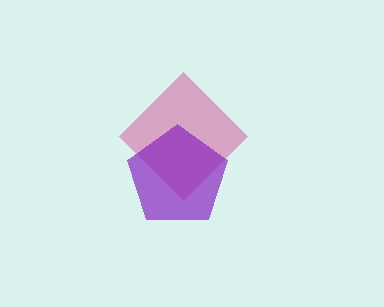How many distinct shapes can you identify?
There are 2 distinct shapes: a magenta diamond, a purple pentagon.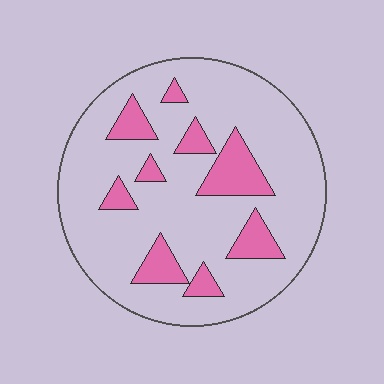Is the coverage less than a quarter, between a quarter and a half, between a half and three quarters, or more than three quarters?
Less than a quarter.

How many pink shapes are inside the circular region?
9.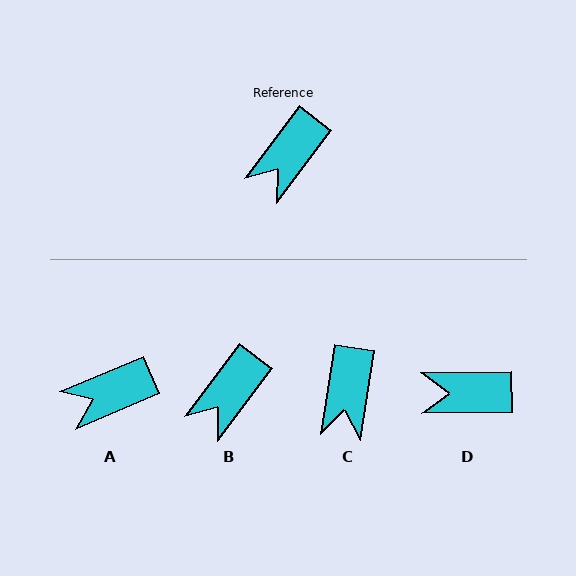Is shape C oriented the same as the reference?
No, it is off by about 28 degrees.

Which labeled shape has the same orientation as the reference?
B.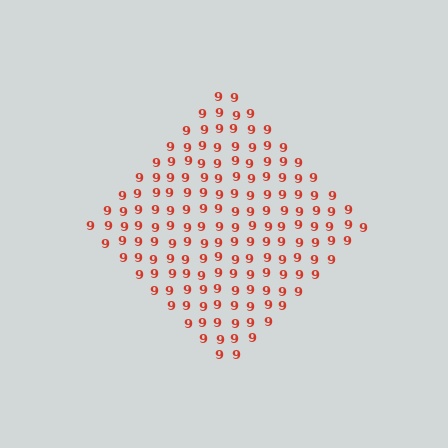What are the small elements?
The small elements are digit 9's.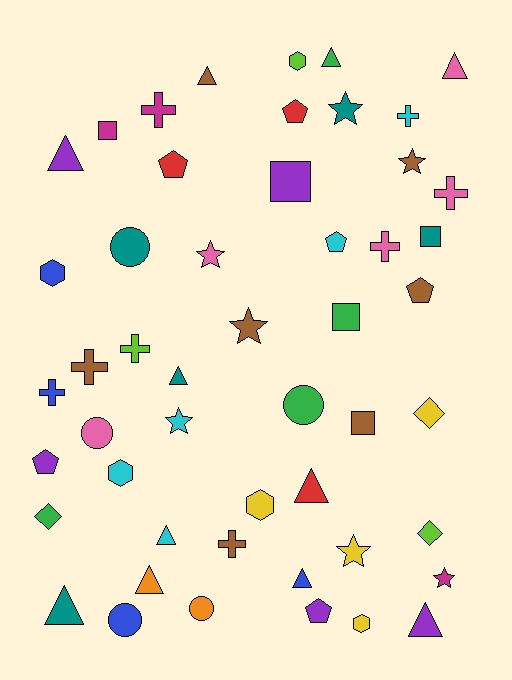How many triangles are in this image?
There are 11 triangles.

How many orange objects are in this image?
There are 2 orange objects.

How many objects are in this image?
There are 50 objects.